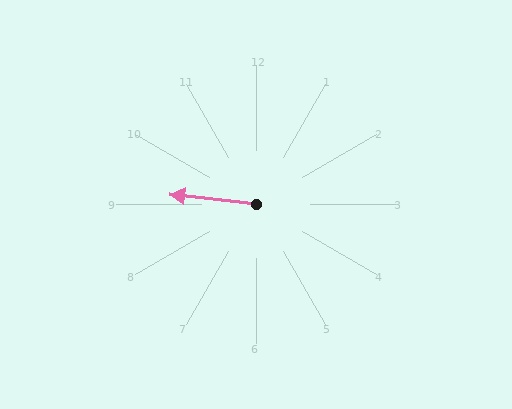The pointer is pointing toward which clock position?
Roughly 9 o'clock.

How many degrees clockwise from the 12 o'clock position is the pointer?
Approximately 277 degrees.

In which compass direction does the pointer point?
West.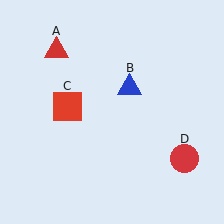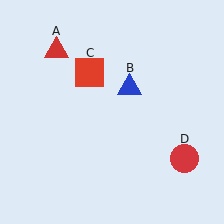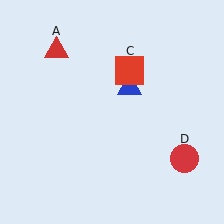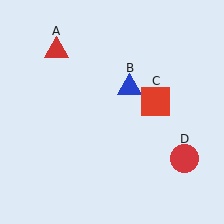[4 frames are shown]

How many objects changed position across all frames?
1 object changed position: red square (object C).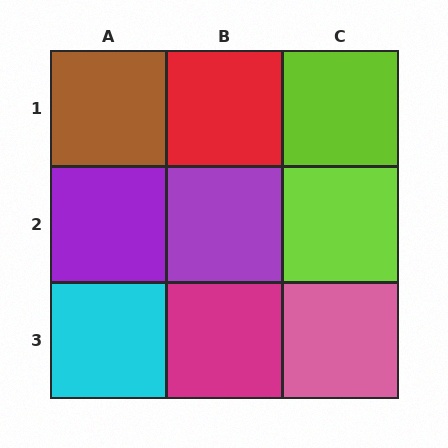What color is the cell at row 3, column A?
Cyan.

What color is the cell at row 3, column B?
Magenta.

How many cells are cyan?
1 cell is cyan.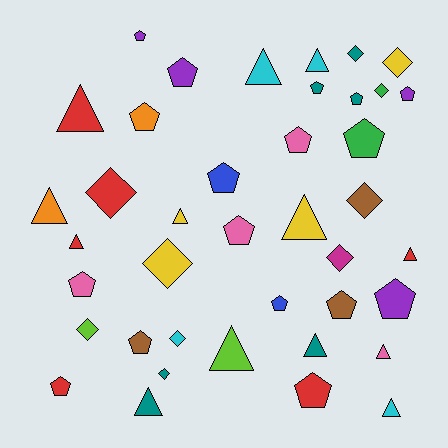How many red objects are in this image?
There are 6 red objects.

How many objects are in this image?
There are 40 objects.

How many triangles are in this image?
There are 13 triangles.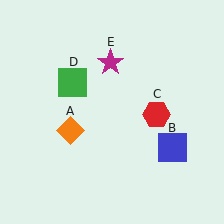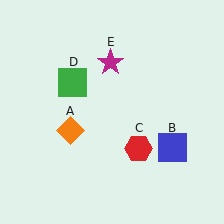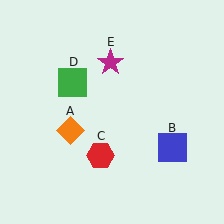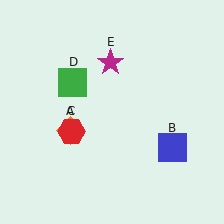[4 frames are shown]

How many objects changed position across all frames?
1 object changed position: red hexagon (object C).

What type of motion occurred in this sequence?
The red hexagon (object C) rotated clockwise around the center of the scene.